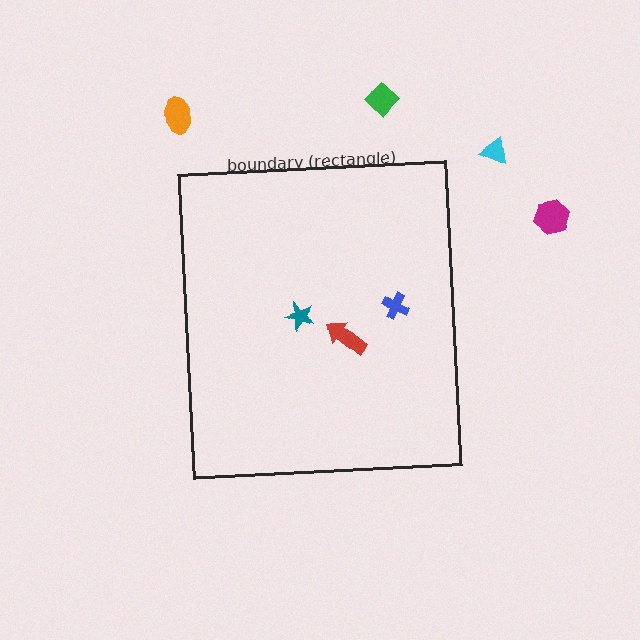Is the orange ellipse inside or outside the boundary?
Outside.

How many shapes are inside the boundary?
3 inside, 4 outside.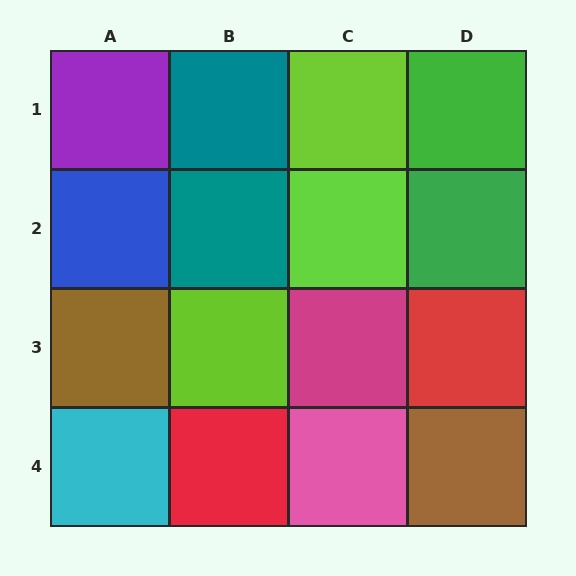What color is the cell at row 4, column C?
Pink.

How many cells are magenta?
1 cell is magenta.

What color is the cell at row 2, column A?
Blue.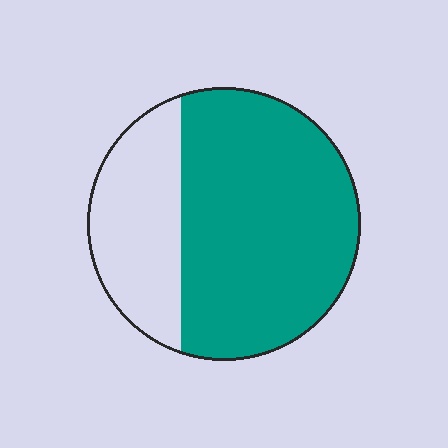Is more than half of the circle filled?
Yes.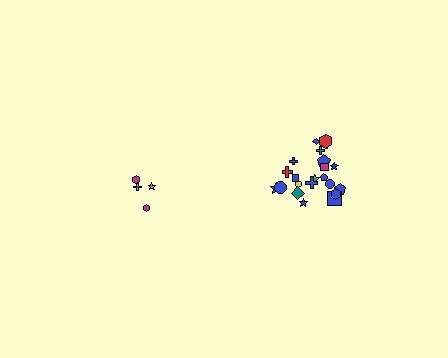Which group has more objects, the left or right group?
The right group.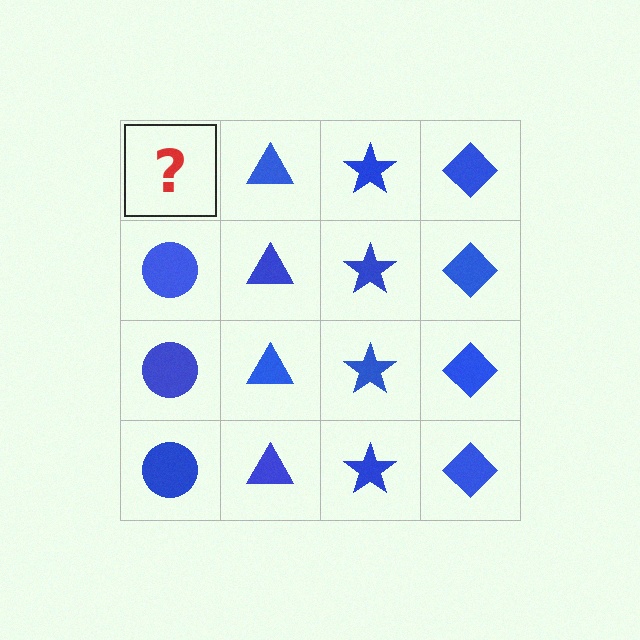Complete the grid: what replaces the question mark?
The question mark should be replaced with a blue circle.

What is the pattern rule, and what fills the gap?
The rule is that each column has a consistent shape. The gap should be filled with a blue circle.